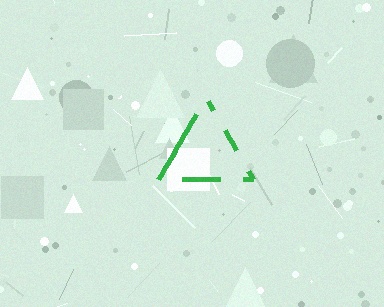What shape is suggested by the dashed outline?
The dashed outline suggests a triangle.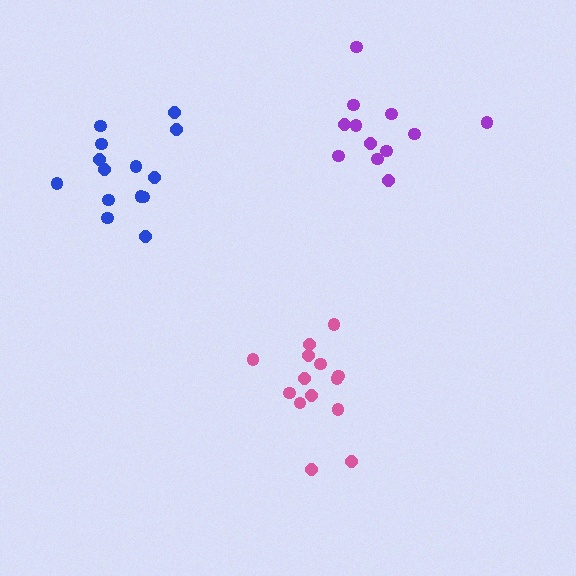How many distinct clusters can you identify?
There are 3 distinct clusters.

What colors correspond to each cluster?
The clusters are colored: purple, pink, blue.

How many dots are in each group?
Group 1: 12 dots, Group 2: 14 dots, Group 3: 14 dots (40 total).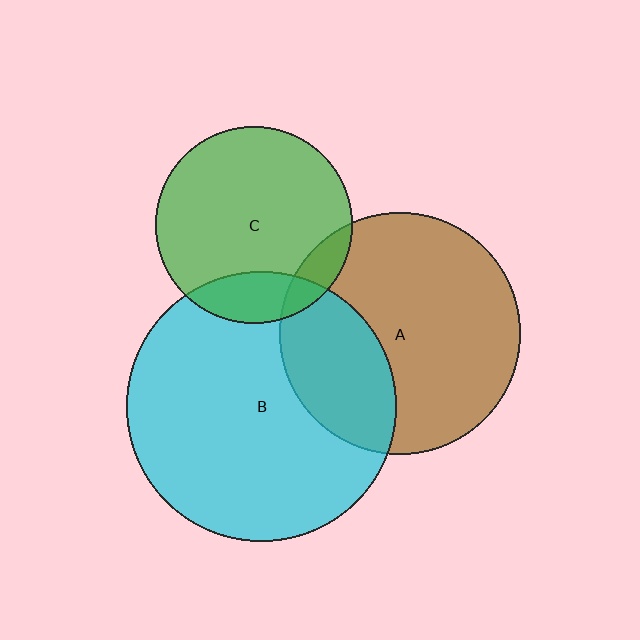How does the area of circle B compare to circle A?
Approximately 1.3 times.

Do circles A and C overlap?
Yes.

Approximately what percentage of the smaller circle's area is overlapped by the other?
Approximately 10%.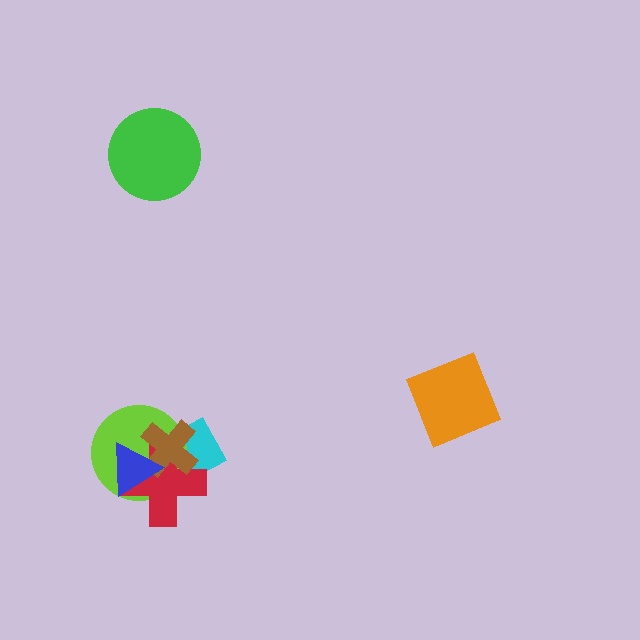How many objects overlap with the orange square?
0 objects overlap with the orange square.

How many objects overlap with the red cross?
4 objects overlap with the red cross.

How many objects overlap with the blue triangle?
4 objects overlap with the blue triangle.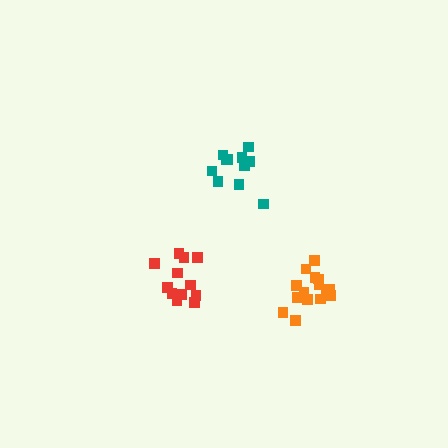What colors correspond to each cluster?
The clusters are colored: orange, teal, red.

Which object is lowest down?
The orange cluster is bottommost.